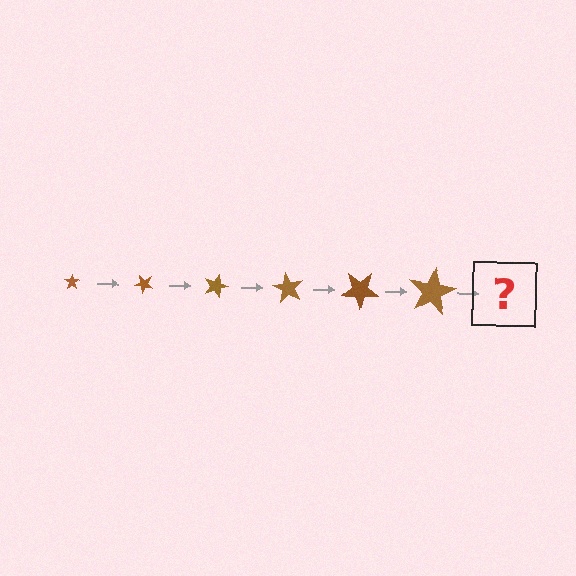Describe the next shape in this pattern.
It should be a star, larger than the previous one and rotated 270 degrees from the start.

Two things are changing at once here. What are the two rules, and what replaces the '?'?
The two rules are that the star grows larger each step and it rotates 45 degrees each step. The '?' should be a star, larger than the previous one and rotated 270 degrees from the start.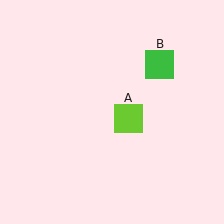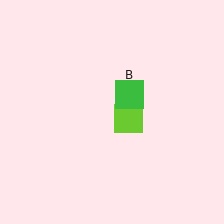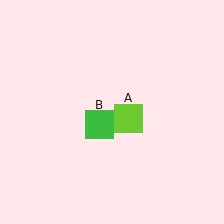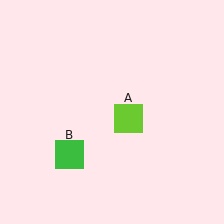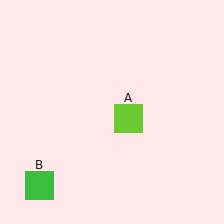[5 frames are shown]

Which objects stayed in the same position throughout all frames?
Lime square (object A) remained stationary.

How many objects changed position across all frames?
1 object changed position: green square (object B).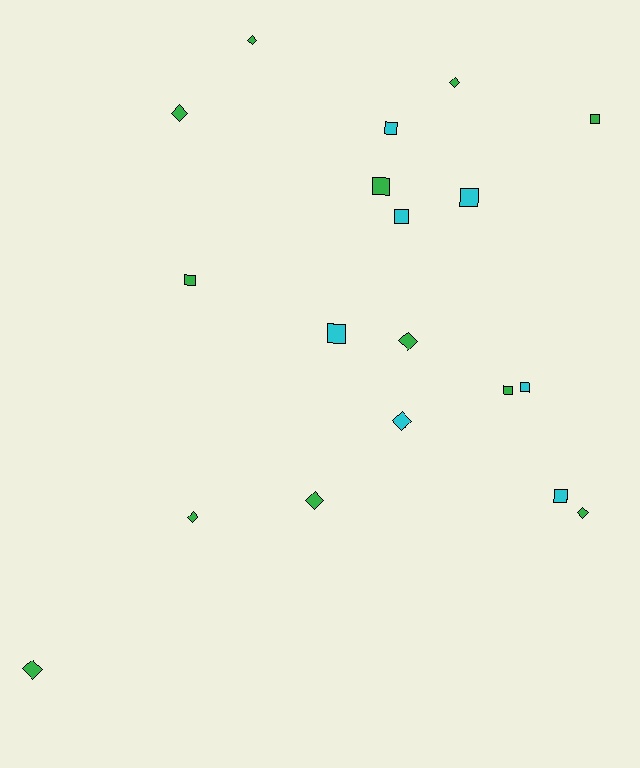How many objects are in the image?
There are 19 objects.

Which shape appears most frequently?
Square, with 10 objects.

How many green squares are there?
There are 4 green squares.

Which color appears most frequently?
Green, with 12 objects.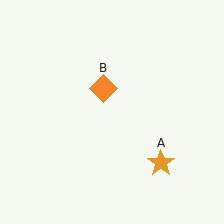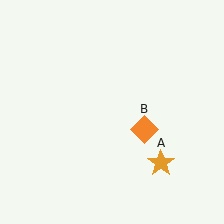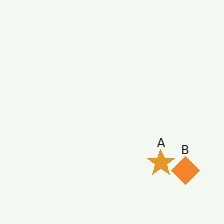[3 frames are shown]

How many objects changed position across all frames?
1 object changed position: orange diamond (object B).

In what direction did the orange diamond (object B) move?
The orange diamond (object B) moved down and to the right.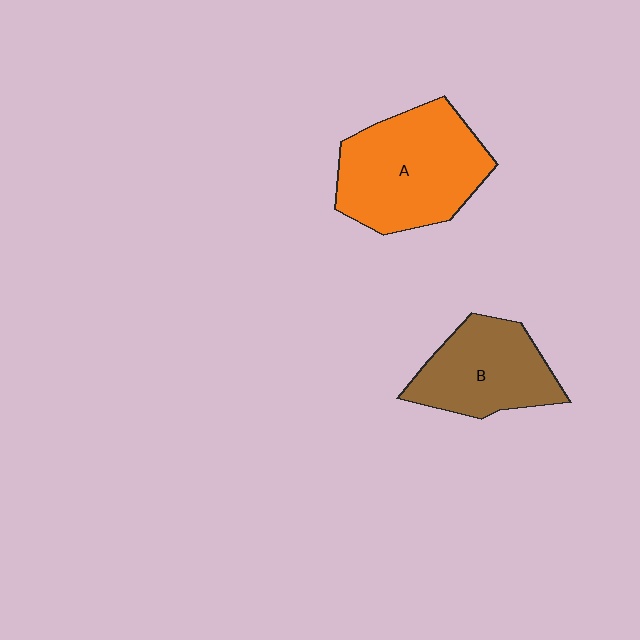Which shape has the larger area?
Shape A (orange).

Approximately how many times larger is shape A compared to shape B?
Approximately 1.4 times.